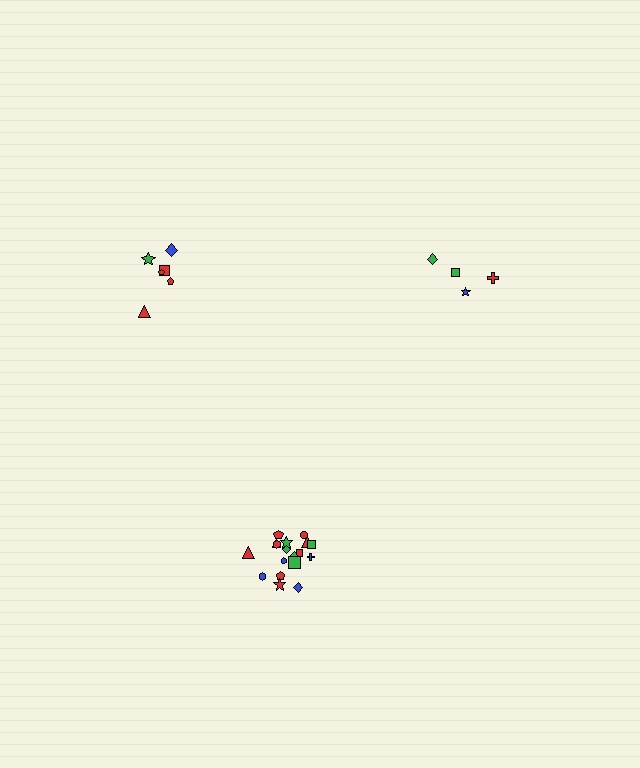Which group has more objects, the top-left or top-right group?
The top-left group.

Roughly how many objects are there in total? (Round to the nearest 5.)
Roughly 30 objects in total.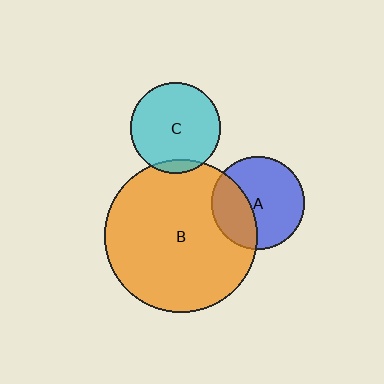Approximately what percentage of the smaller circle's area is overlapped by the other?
Approximately 10%.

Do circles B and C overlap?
Yes.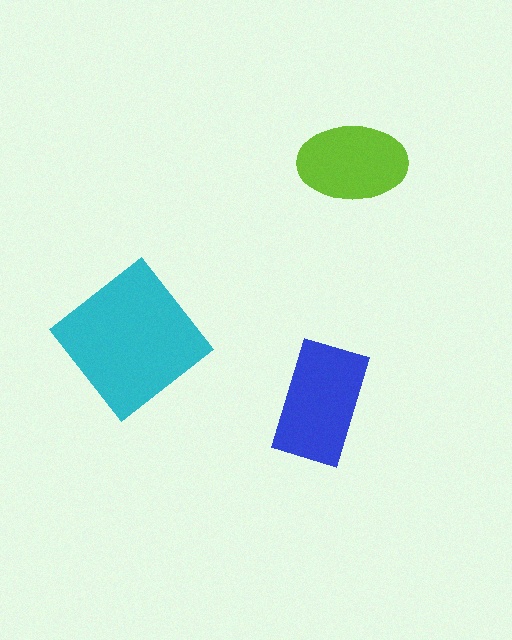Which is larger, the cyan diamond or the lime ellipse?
The cyan diamond.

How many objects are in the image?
There are 3 objects in the image.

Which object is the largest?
The cyan diamond.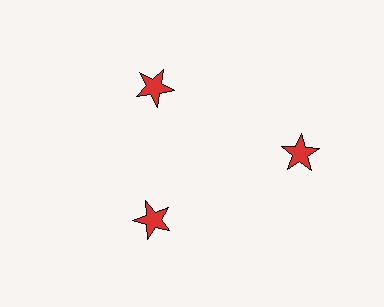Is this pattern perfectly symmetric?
No. The 3 red stars are arranged in a ring, but one element near the 3 o'clock position is pushed outward from the center, breaking the 3-fold rotational symmetry.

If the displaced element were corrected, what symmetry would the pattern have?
It would have 3-fold rotational symmetry — the pattern would map onto itself every 120 degrees.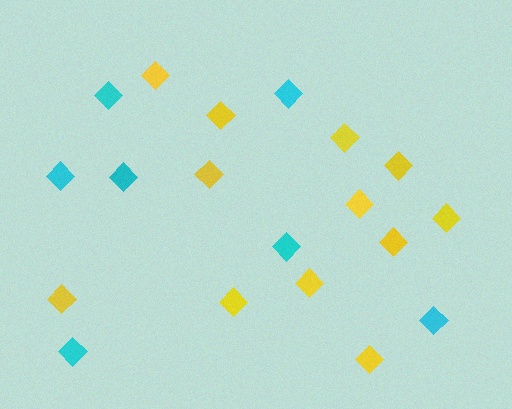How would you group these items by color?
There are 2 groups: one group of cyan diamonds (7) and one group of yellow diamonds (12).